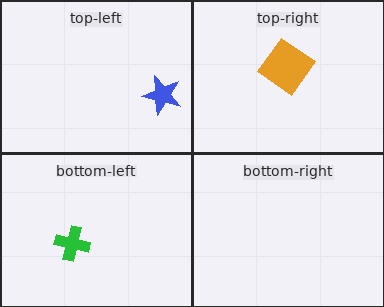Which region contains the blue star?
The top-left region.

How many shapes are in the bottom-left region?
1.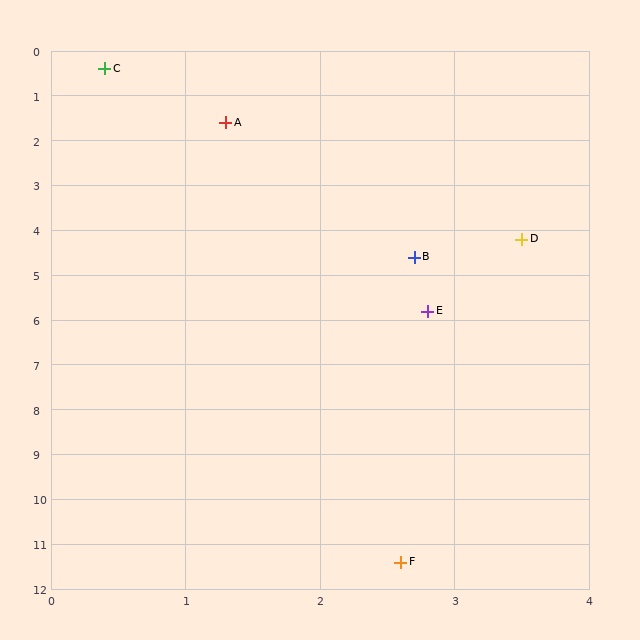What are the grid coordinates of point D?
Point D is at approximately (3.5, 4.2).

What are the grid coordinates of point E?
Point E is at approximately (2.8, 5.8).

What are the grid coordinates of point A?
Point A is at approximately (1.3, 1.6).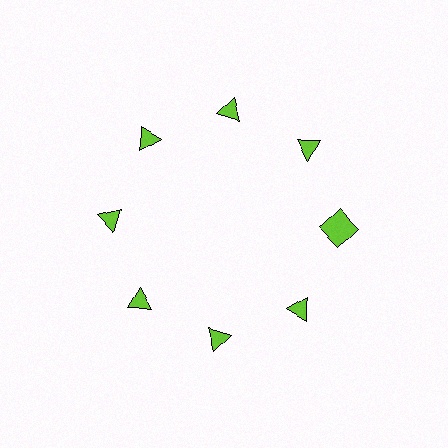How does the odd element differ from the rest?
It has a different shape: square instead of triangle.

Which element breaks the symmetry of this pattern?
The lime square at roughly the 3 o'clock position breaks the symmetry. All other shapes are lime triangles.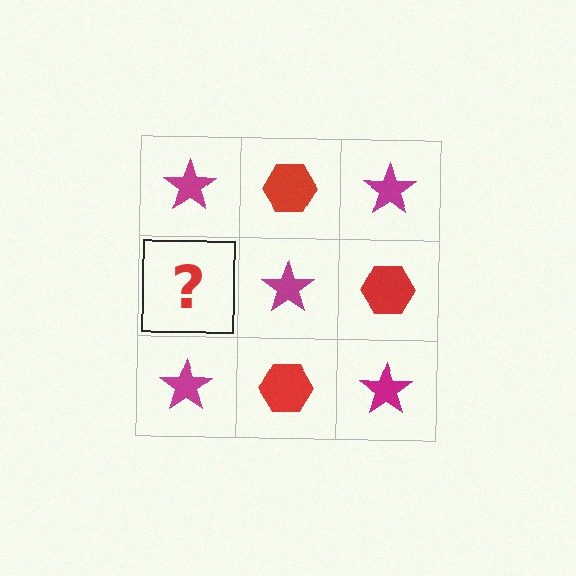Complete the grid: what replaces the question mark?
The question mark should be replaced with a red hexagon.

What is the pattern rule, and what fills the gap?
The rule is that it alternates magenta star and red hexagon in a checkerboard pattern. The gap should be filled with a red hexagon.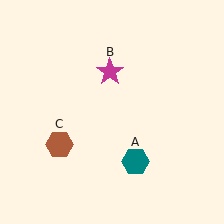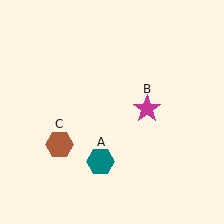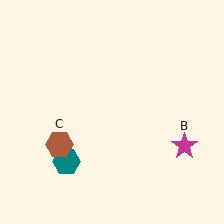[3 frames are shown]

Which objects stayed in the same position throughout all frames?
Brown hexagon (object C) remained stationary.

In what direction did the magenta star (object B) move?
The magenta star (object B) moved down and to the right.